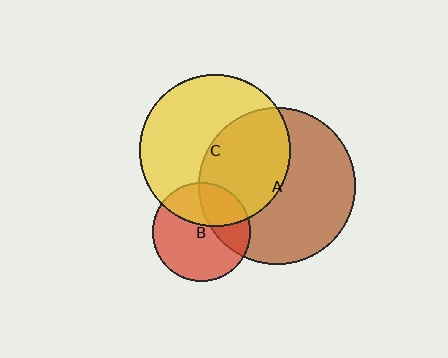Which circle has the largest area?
Circle A (brown).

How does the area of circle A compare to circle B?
Approximately 2.5 times.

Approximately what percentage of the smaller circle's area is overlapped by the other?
Approximately 35%.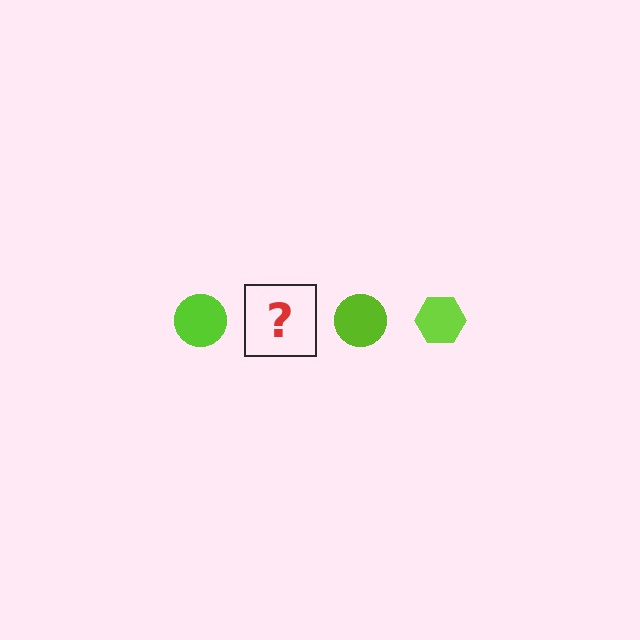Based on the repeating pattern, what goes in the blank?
The blank should be a lime hexagon.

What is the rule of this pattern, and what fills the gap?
The rule is that the pattern cycles through circle, hexagon shapes in lime. The gap should be filled with a lime hexagon.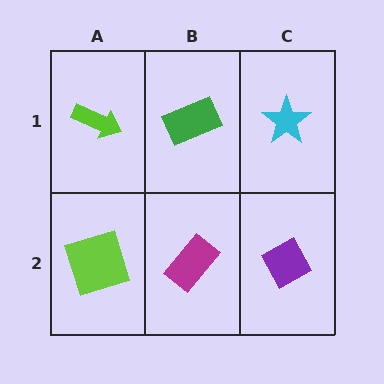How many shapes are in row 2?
3 shapes.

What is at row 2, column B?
A magenta rectangle.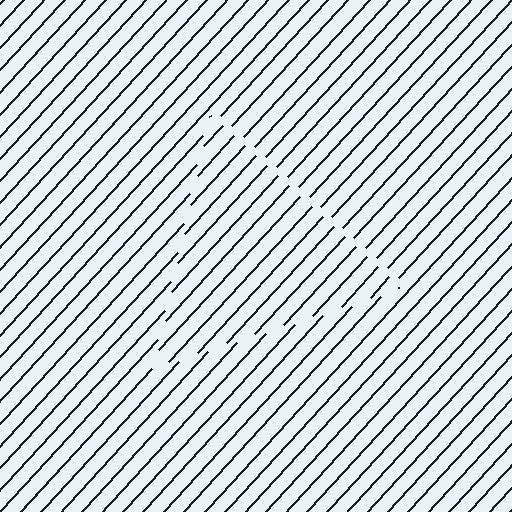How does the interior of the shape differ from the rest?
The interior of the shape contains the same grating, shifted by half a period — the contour is defined by the phase discontinuity where line-ends from the inner and outer gratings abut.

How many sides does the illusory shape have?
3 sides — the line-ends trace a triangle.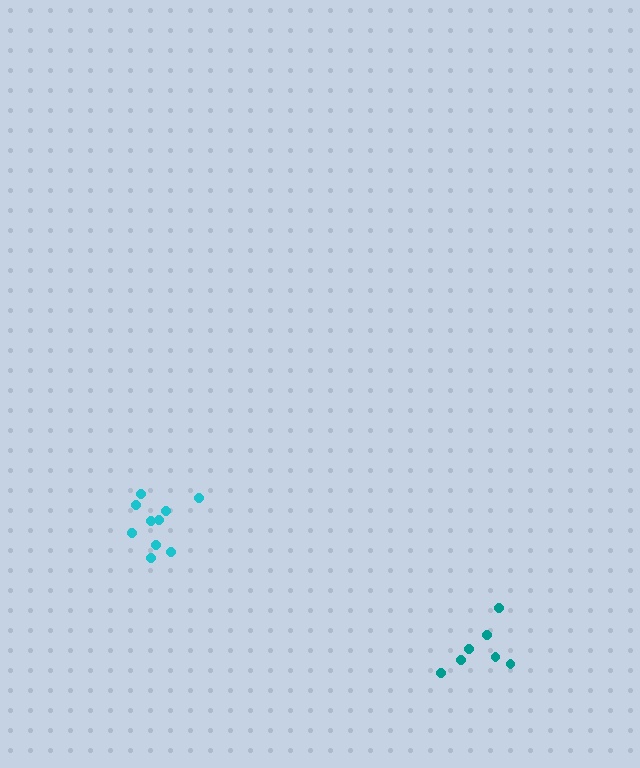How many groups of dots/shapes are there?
There are 2 groups.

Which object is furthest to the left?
The cyan cluster is leftmost.